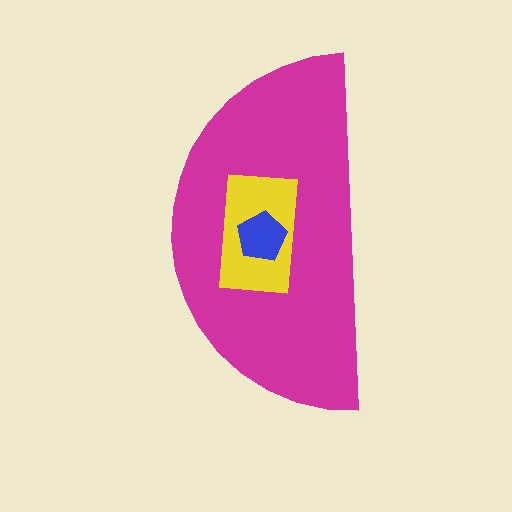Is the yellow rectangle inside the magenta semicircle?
Yes.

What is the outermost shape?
The magenta semicircle.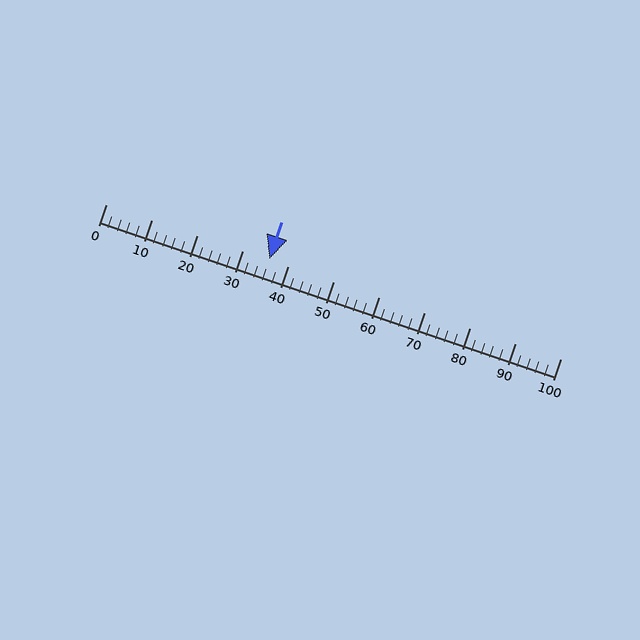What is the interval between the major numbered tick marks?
The major tick marks are spaced 10 units apart.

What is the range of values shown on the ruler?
The ruler shows values from 0 to 100.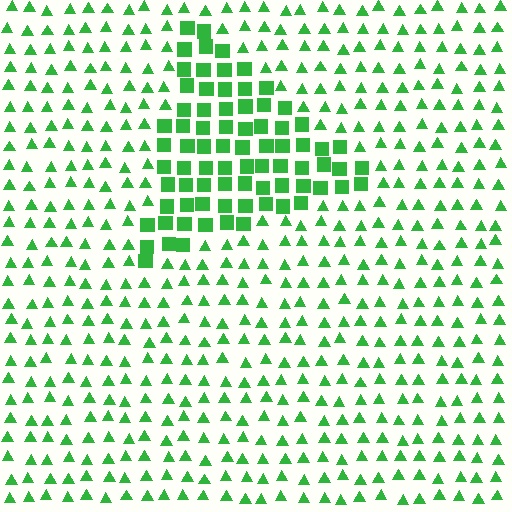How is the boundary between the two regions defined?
The boundary is defined by a change in element shape: squares inside vs. triangles outside. All elements share the same color and spacing.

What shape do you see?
I see a triangle.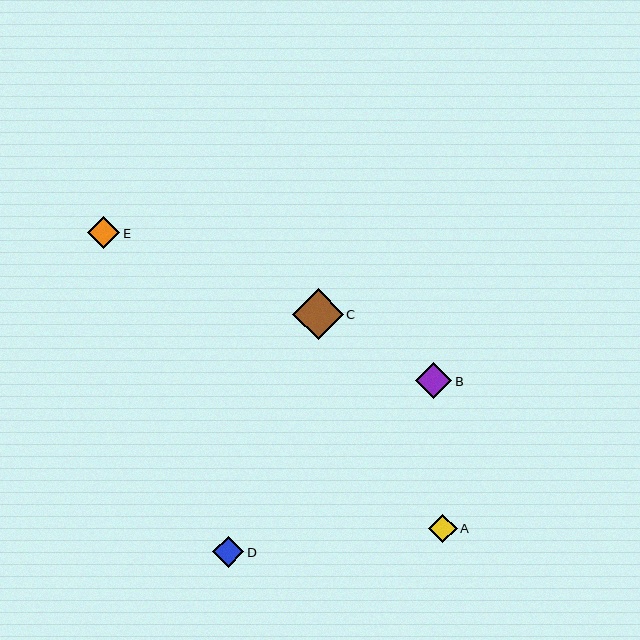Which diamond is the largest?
Diamond C is the largest with a size of approximately 51 pixels.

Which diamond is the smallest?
Diamond A is the smallest with a size of approximately 29 pixels.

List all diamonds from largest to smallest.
From largest to smallest: C, B, E, D, A.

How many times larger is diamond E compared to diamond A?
Diamond E is approximately 1.1 times the size of diamond A.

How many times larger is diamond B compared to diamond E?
Diamond B is approximately 1.1 times the size of diamond E.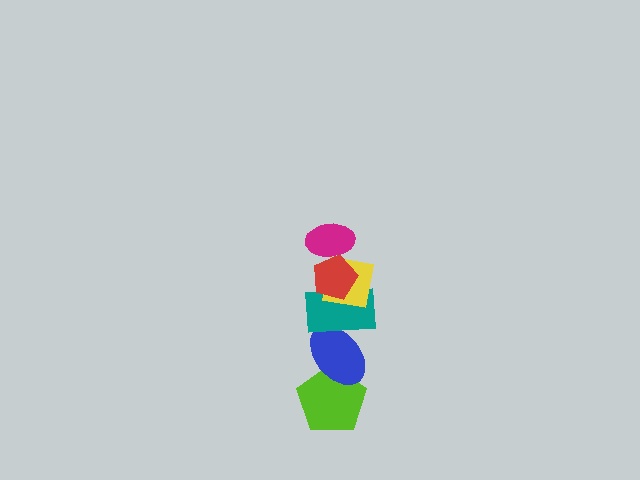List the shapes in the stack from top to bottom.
From top to bottom: the magenta ellipse, the red pentagon, the yellow square, the teal rectangle, the blue ellipse, the lime pentagon.